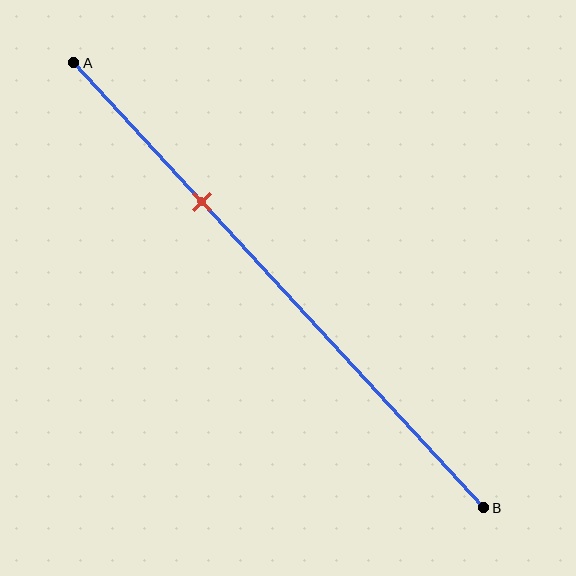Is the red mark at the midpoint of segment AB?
No, the mark is at about 30% from A, not at the 50% midpoint.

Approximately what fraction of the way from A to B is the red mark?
The red mark is approximately 30% of the way from A to B.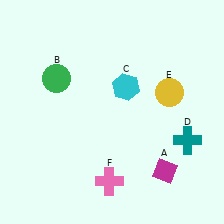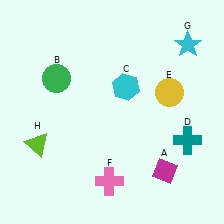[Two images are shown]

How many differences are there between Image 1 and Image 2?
There are 2 differences between the two images.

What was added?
A cyan star (G), a lime triangle (H) were added in Image 2.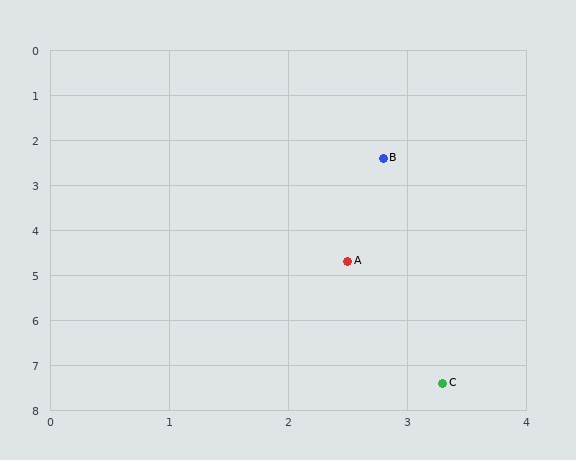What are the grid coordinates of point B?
Point B is at approximately (2.8, 2.4).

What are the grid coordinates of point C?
Point C is at approximately (3.3, 7.4).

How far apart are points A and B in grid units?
Points A and B are about 2.3 grid units apart.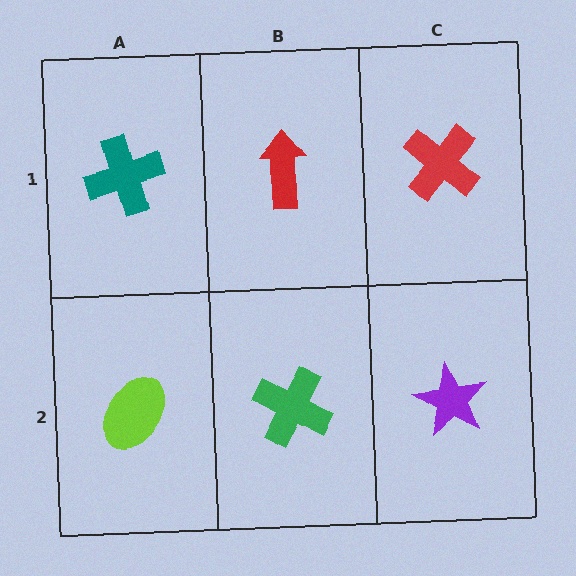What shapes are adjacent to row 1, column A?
A lime ellipse (row 2, column A), a red arrow (row 1, column B).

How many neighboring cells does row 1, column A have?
2.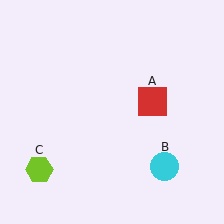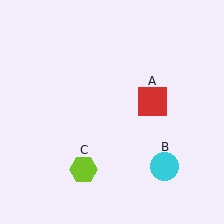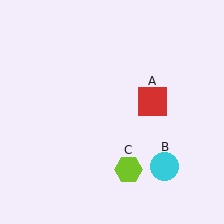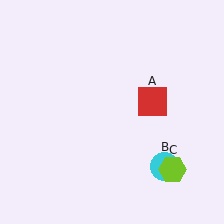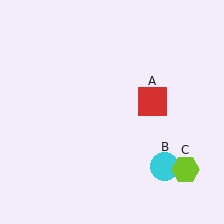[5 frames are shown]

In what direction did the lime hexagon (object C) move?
The lime hexagon (object C) moved right.